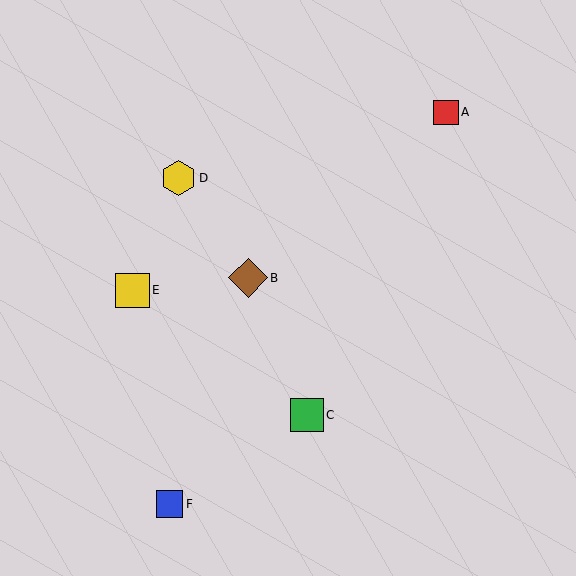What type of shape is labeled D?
Shape D is a yellow hexagon.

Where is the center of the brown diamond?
The center of the brown diamond is at (248, 278).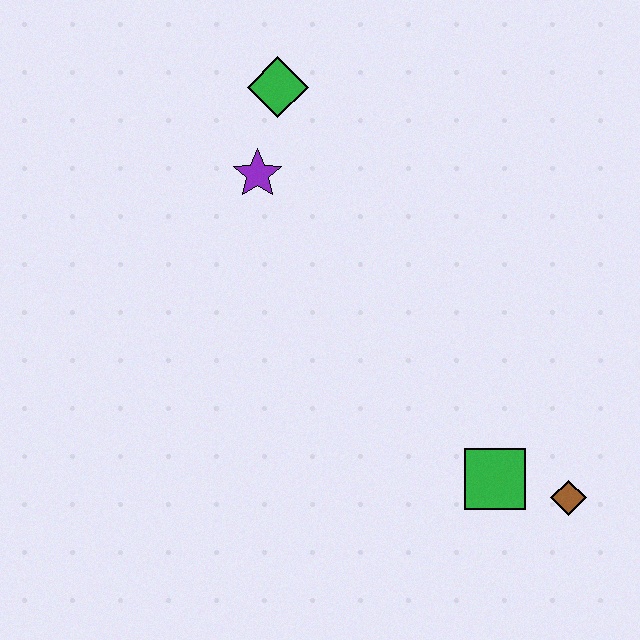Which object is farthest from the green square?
The green diamond is farthest from the green square.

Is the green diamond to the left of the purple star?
No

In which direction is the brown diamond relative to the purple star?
The brown diamond is below the purple star.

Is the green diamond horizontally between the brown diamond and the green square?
No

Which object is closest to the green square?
The brown diamond is closest to the green square.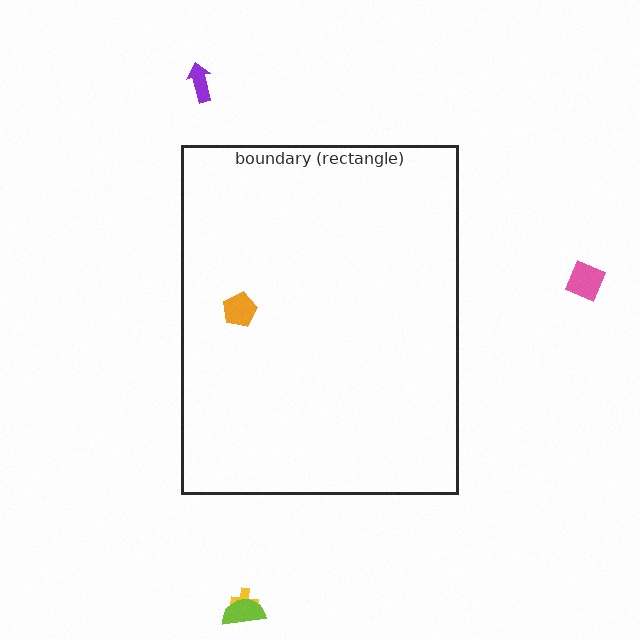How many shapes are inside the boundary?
1 inside, 4 outside.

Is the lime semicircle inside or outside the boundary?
Outside.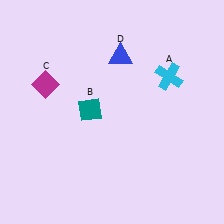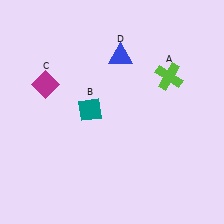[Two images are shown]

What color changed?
The cross (A) changed from cyan in Image 1 to lime in Image 2.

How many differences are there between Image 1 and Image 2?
There is 1 difference between the two images.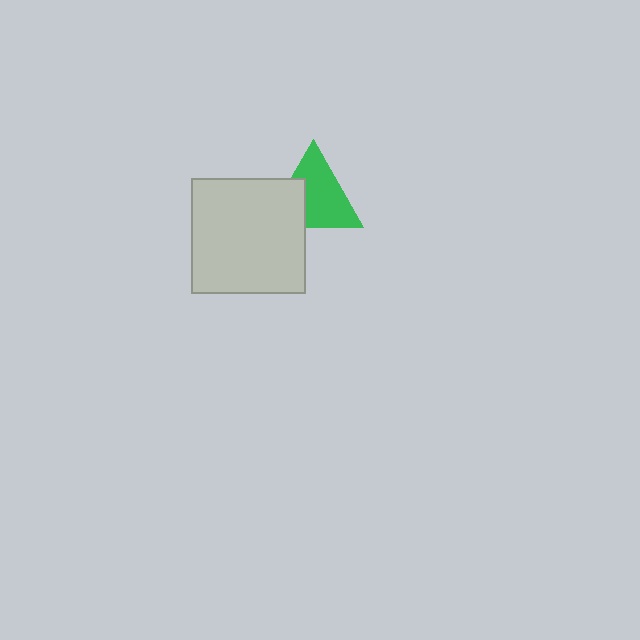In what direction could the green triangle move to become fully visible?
The green triangle could move toward the upper-right. That would shift it out from behind the light gray square entirely.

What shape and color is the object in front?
The object in front is a light gray square.